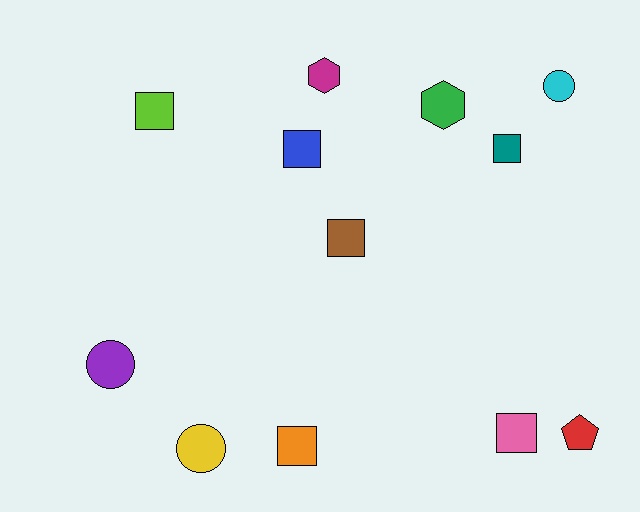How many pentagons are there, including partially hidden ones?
There is 1 pentagon.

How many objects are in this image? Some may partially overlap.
There are 12 objects.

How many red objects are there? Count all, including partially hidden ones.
There is 1 red object.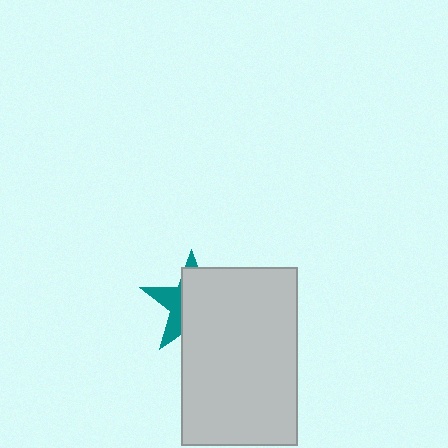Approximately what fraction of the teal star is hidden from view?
Roughly 65% of the teal star is hidden behind the light gray rectangle.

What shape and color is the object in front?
The object in front is a light gray rectangle.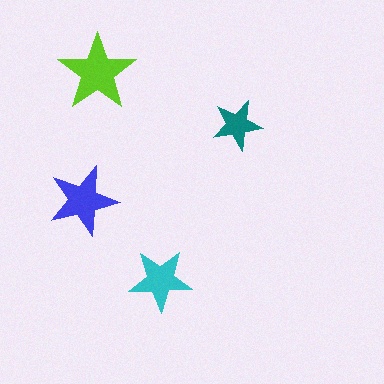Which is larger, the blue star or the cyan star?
The blue one.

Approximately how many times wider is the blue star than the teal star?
About 1.5 times wider.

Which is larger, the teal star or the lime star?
The lime one.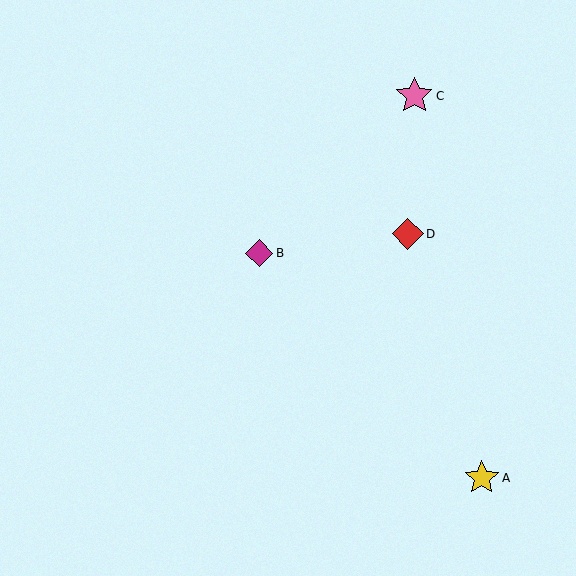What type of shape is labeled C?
Shape C is a pink star.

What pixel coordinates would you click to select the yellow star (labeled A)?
Click at (482, 478) to select the yellow star A.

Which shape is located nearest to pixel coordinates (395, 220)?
The red diamond (labeled D) at (408, 234) is nearest to that location.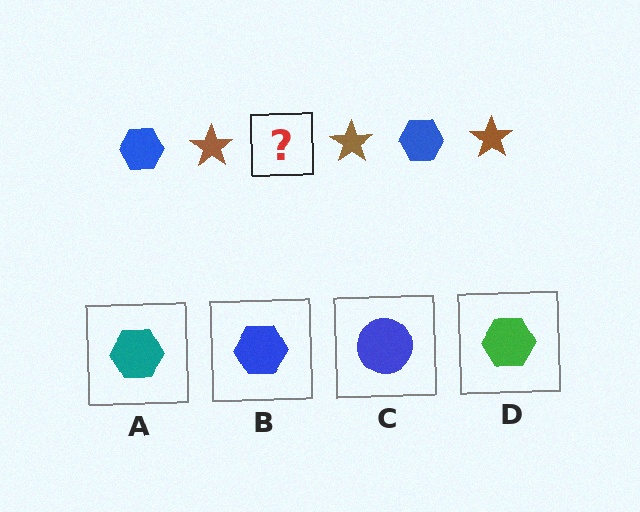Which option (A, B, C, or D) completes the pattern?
B.